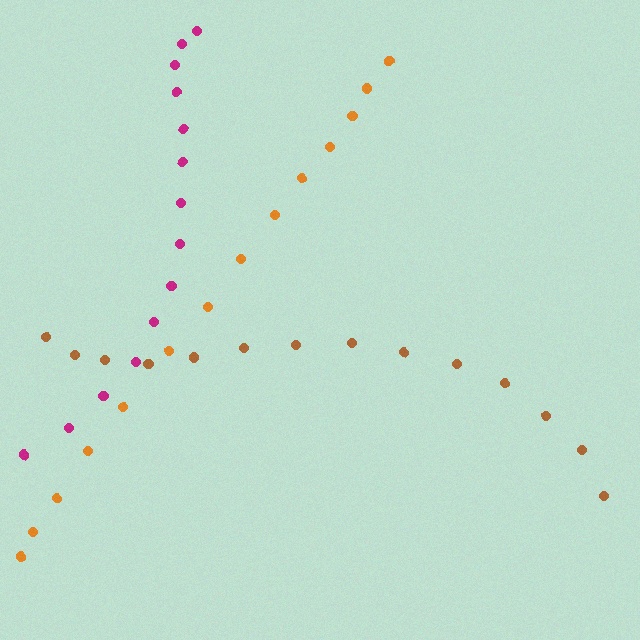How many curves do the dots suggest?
There are 3 distinct paths.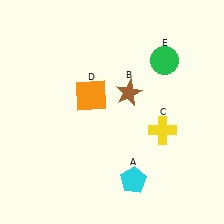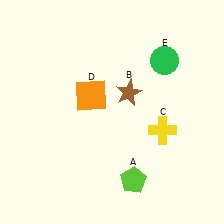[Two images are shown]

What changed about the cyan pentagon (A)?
In Image 1, A is cyan. In Image 2, it changed to lime.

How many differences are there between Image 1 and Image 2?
There is 1 difference between the two images.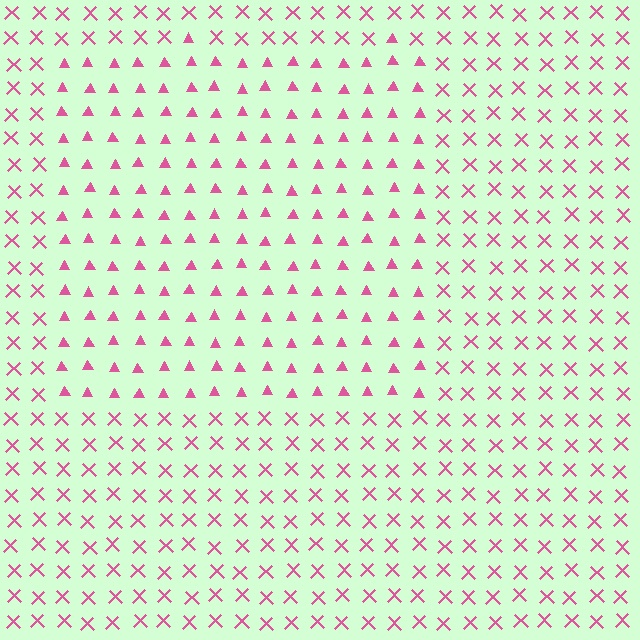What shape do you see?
I see a rectangle.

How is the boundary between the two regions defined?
The boundary is defined by a change in element shape: triangles inside vs. X marks outside. All elements share the same color and spacing.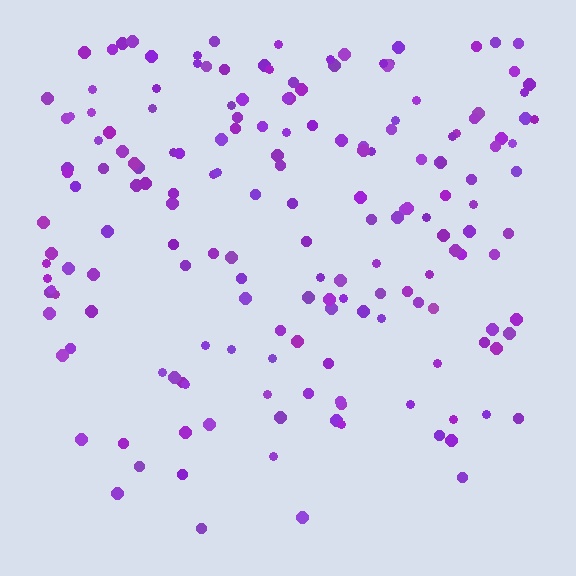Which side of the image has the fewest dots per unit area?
The bottom.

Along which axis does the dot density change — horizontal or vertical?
Vertical.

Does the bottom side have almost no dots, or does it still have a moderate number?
Still a moderate number, just noticeably fewer than the top.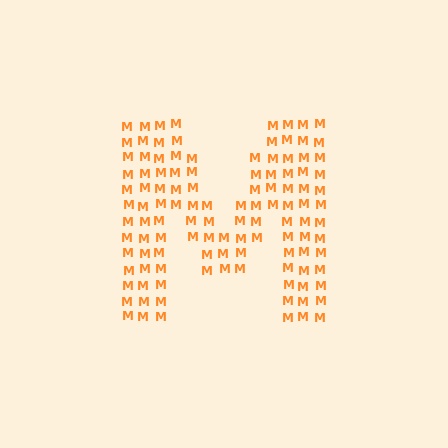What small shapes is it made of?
It is made of small letter M's.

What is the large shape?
The large shape is the letter M.